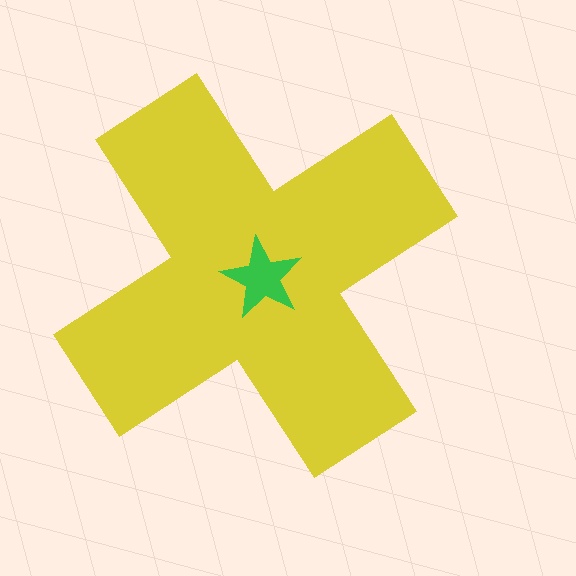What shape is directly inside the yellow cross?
The green star.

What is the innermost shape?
The green star.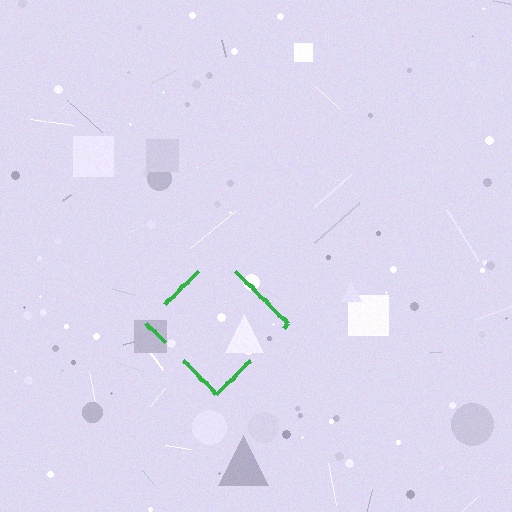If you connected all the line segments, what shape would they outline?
They would outline a diamond.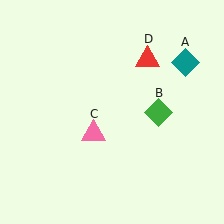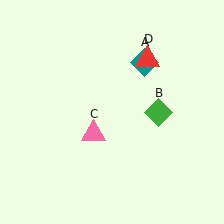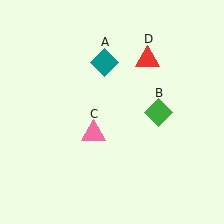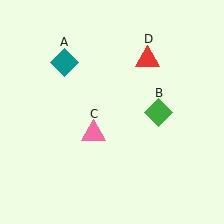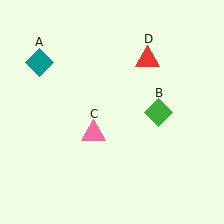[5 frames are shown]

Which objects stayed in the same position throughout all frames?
Green diamond (object B) and pink triangle (object C) and red triangle (object D) remained stationary.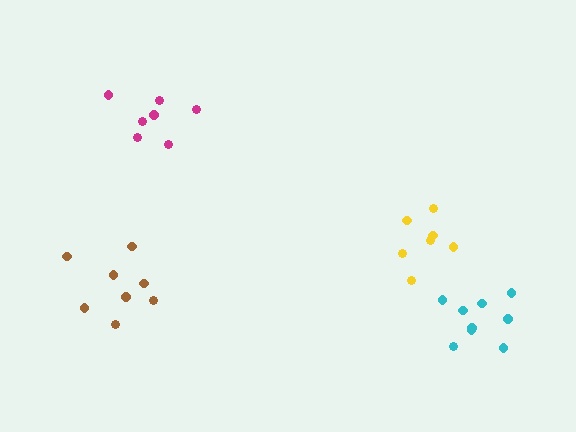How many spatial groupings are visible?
There are 4 spatial groupings.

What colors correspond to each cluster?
The clusters are colored: yellow, cyan, magenta, brown.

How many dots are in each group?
Group 1: 7 dots, Group 2: 9 dots, Group 3: 7 dots, Group 4: 8 dots (31 total).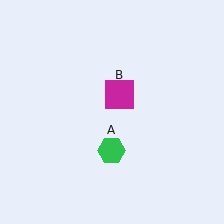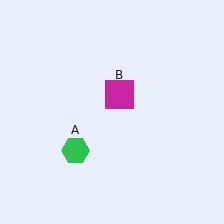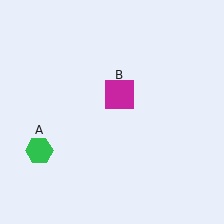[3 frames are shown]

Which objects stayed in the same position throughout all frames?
Magenta square (object B) remained stationary.